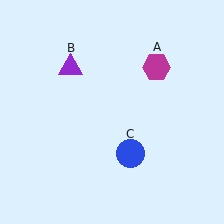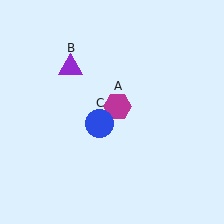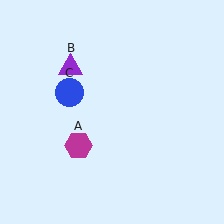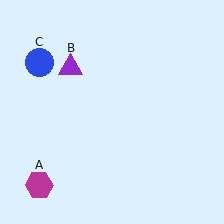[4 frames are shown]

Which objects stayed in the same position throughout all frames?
Purple triangle (object B) remained stationary.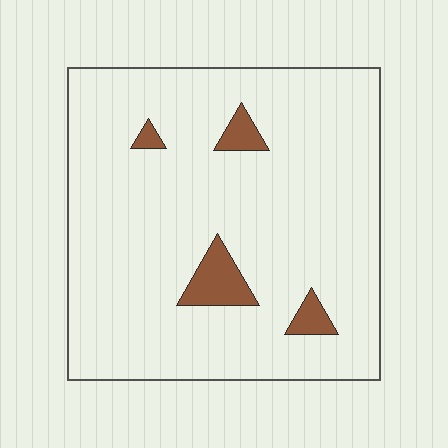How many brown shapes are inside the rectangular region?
4.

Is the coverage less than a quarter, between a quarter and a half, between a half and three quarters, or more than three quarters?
Less than a quarter.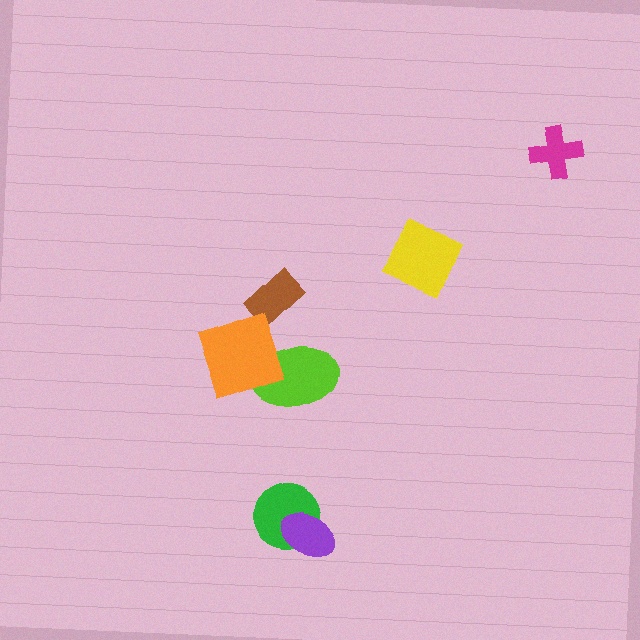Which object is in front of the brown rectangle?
The orange diamond is in front of the brown rectangle.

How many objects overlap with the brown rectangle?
1 object overlaps with the brown rectangle.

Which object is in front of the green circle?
The purple ellipse is in front of the green circle.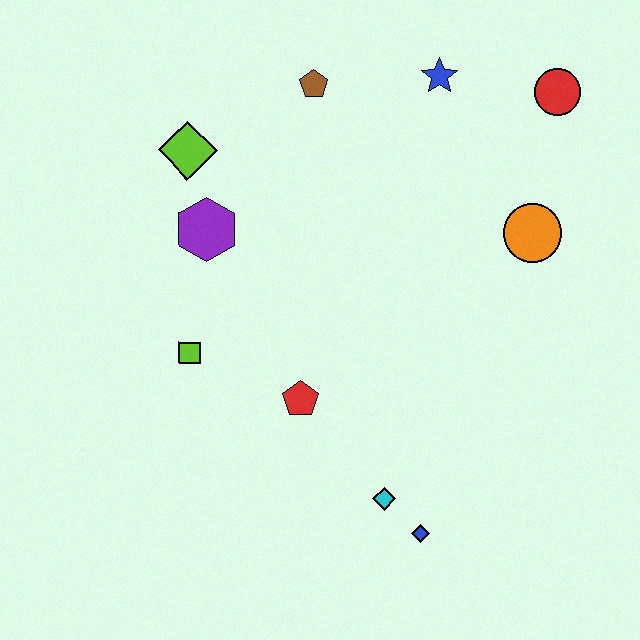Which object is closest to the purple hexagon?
The lime diamond is closest to the purple hexagon.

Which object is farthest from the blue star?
The blue diamond is farthest from the blue star.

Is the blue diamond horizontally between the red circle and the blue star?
No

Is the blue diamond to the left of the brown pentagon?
No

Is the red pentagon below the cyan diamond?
No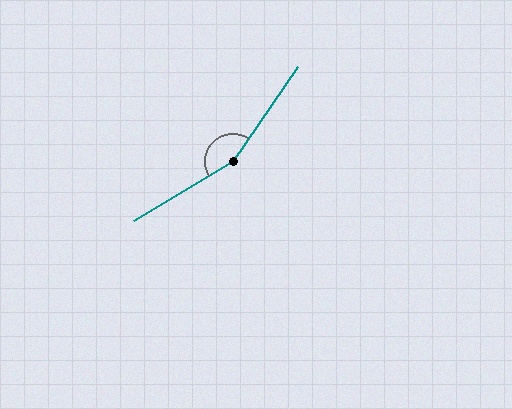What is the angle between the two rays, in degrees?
Approximately 156 degrees.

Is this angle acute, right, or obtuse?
It is obtuse.